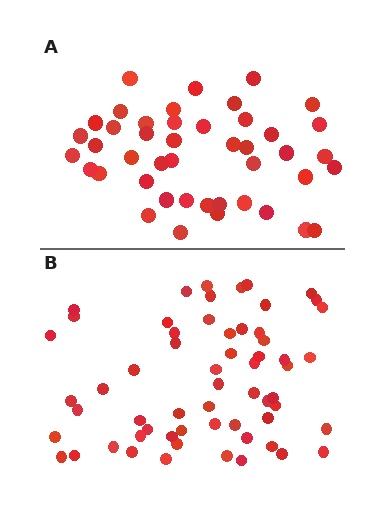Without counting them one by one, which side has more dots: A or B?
Region B (the bottom region) has more dots.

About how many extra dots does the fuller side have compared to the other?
Region B has approximately 15 more dots than region A.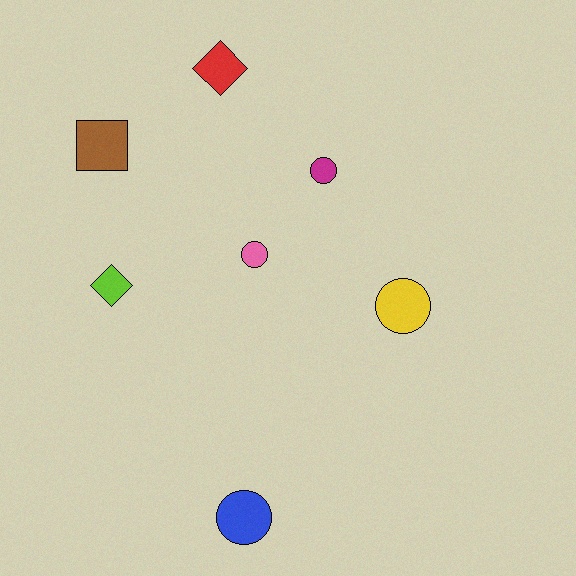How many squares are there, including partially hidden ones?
There is 1 square.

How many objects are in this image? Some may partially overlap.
There are 7 objects.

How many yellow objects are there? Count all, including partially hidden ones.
There is 1 yellow object.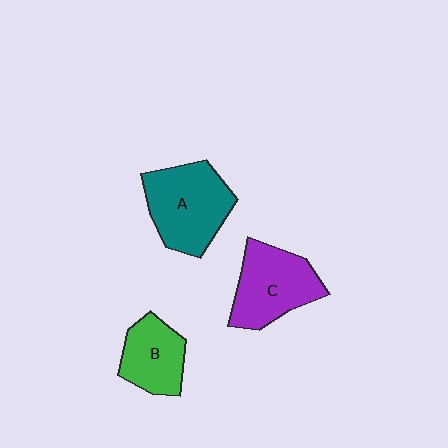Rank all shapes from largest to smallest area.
From largest to smallest: A (teal), C (purple), B (green).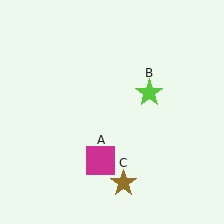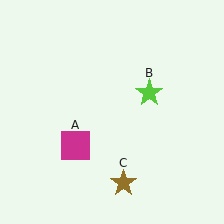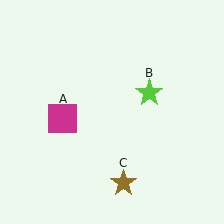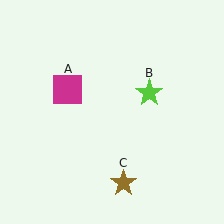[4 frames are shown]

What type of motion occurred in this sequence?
The magenta square (object A) rotated clockwise around the center of the scene.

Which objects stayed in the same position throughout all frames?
Lime star (object B) and brown star (object C) remained stationary.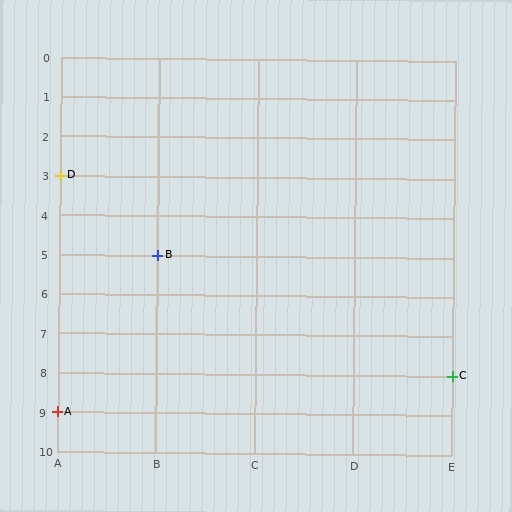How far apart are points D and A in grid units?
Points D and A are 6 rows apart.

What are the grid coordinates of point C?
Point C is at grid coordinates (E, 8).